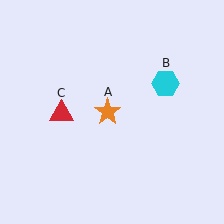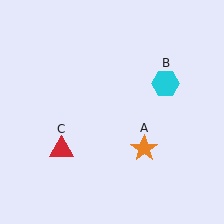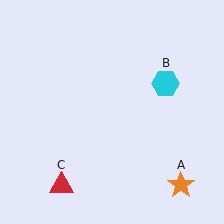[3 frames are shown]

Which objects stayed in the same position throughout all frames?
Cyan hexagon (object B) remained stationary.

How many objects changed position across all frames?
2 objects changed position: orange star (object A), red triangle (object C).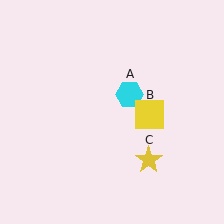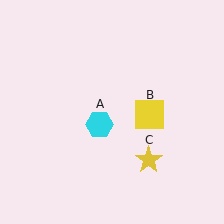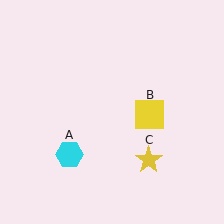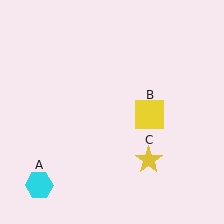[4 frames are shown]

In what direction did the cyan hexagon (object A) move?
The cyan hexagon (object A) moved down and to the left.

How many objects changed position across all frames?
1 object changed position: cyan hexagon (object A).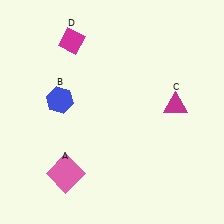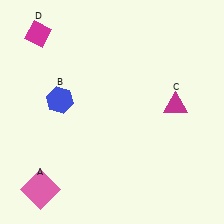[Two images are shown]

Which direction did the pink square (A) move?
The pink square (A) moved left.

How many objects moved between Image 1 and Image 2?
2 objects moved between the two images.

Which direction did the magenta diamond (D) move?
The magenta diamond (D) moved left.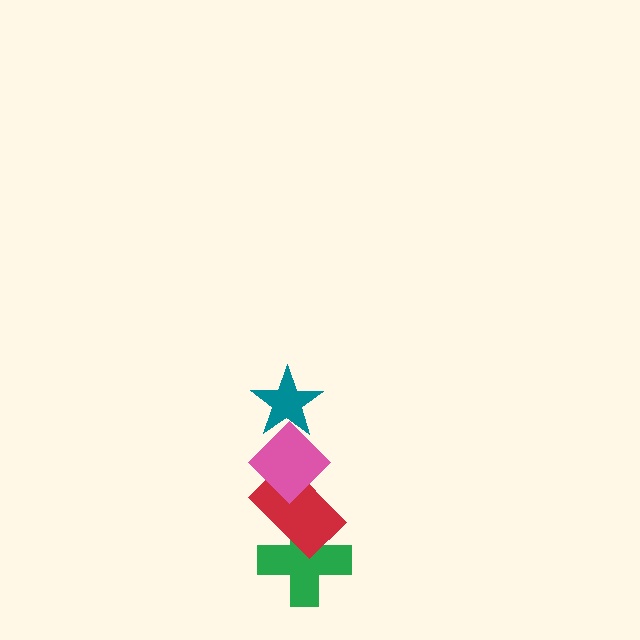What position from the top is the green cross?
The green cross is 4th from the top.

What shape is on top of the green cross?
The red rectangle is on top of the green cross.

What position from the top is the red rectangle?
The red rectangle is 3rd from the top.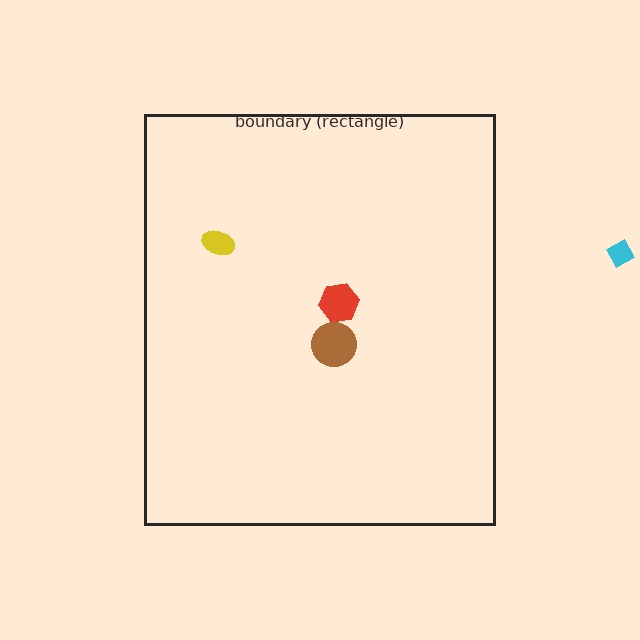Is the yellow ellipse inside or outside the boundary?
Inside.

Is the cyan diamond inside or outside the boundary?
Outside.